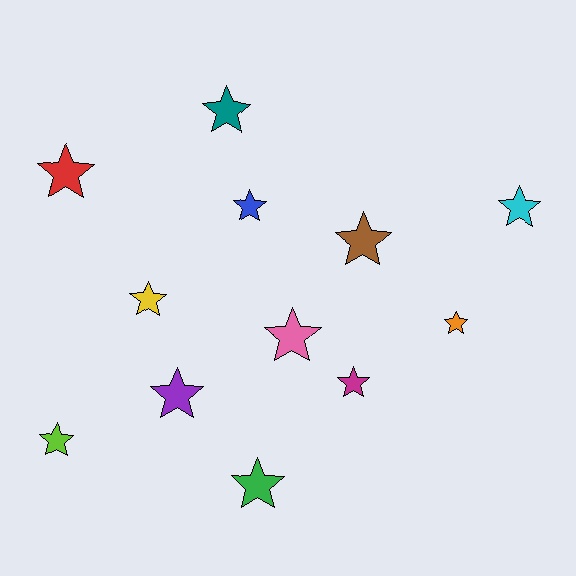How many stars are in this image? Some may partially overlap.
There are 12 stars.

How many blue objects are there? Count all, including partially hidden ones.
There is 1 blue object.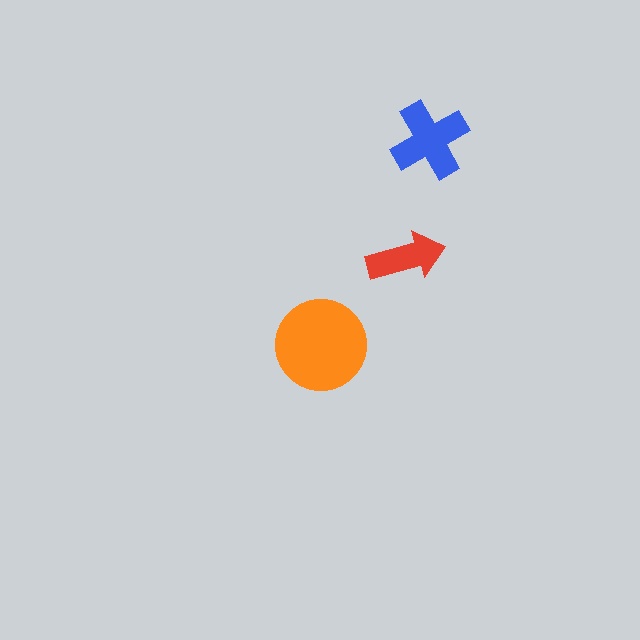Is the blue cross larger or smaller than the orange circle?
Smaller.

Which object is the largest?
The orange circle.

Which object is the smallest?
The red arrow.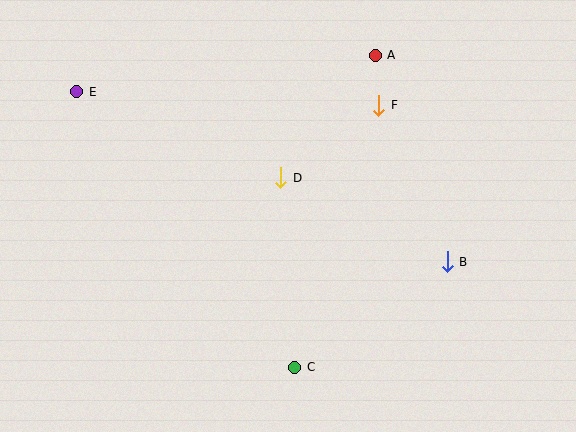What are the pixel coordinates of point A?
Point A is at (375, 55).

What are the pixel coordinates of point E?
Point E is at (77, 92).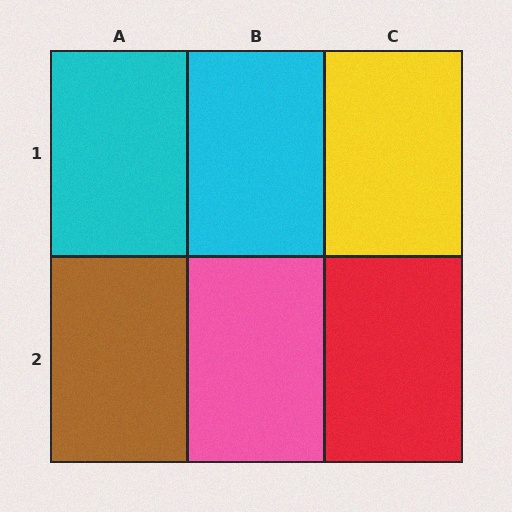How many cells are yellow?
1 cell is yellow.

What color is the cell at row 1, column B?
Cyan.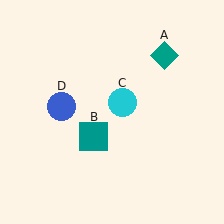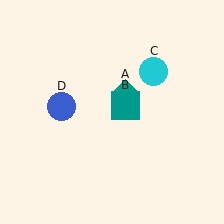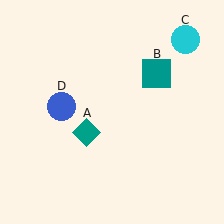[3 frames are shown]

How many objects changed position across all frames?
3 objects changed position: teal diamond (object A), teal square (object B), cyan circle (object C).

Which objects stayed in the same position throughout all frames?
Blue circle (object D) remained stationary.